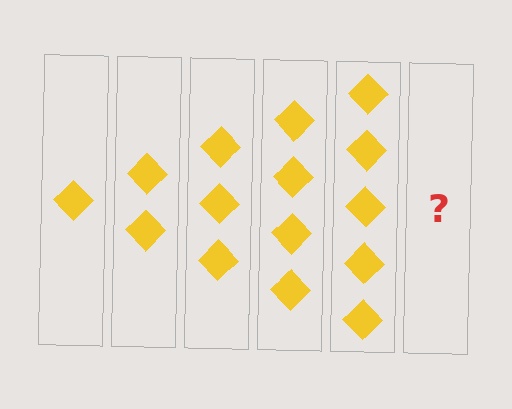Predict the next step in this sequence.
The next step is 6 diamonds.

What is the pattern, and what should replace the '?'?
The pattern is that each step adds one more diamond. The '?' should be 6 diamonds.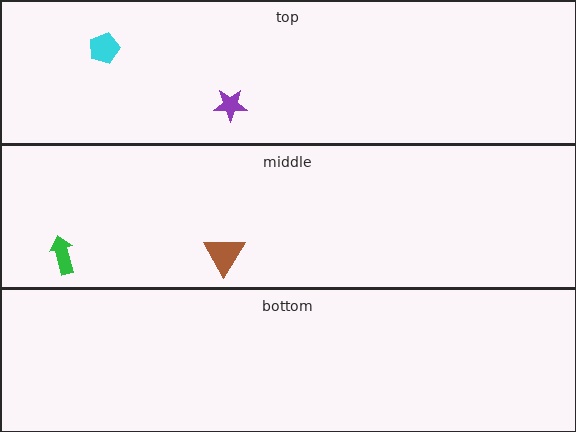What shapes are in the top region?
The cyan pentagon, the purple star.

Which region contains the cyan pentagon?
The top region.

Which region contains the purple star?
The top region.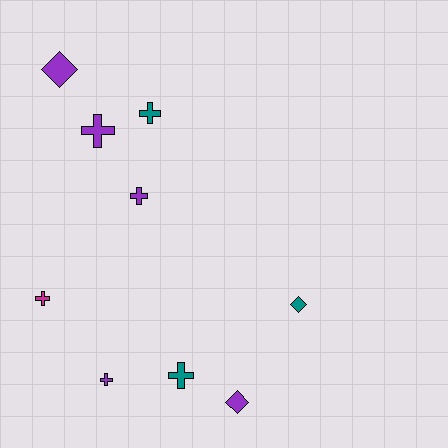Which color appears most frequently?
Purple, with 5 objects.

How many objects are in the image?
There are 9 objects.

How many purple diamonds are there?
There are 2 purple diamonds.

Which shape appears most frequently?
Cross, with 6 objects.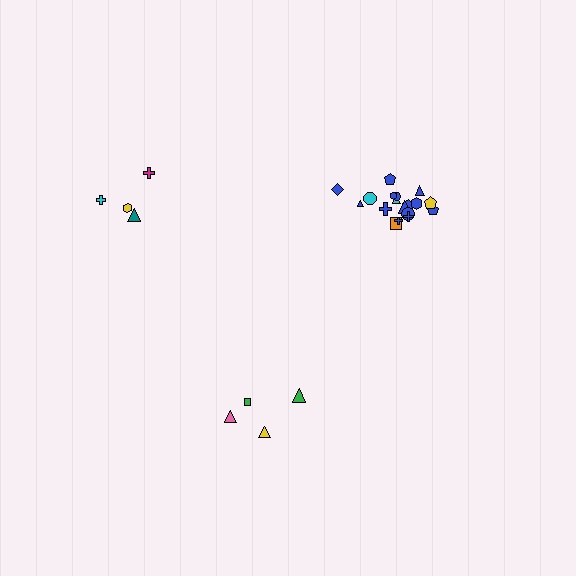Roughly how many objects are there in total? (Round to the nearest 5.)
Roughly 25 objects in total.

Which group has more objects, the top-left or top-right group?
The top-right group.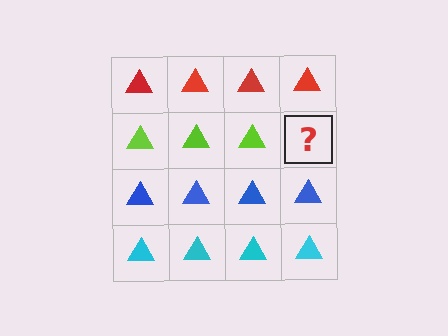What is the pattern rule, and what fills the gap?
The rule is that each row has a consistent color. The gap should be filled with a lime triangle.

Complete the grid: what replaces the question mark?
The question mark should be replaced with a lime triangle.